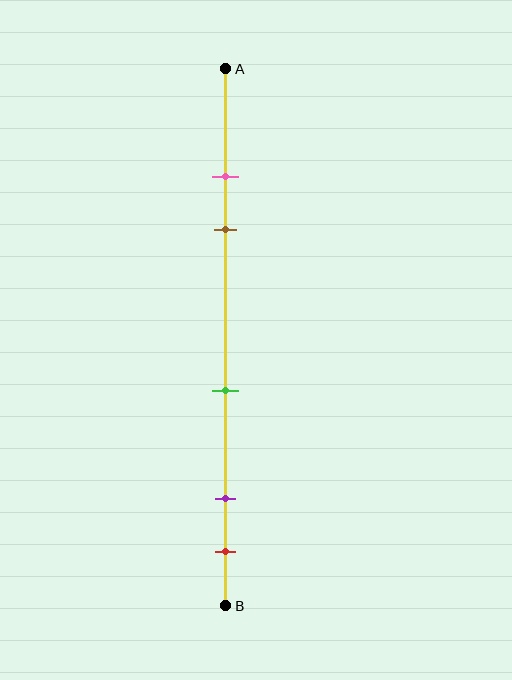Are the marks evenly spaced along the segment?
No, the marks are not evenly spaced.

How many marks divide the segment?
There are 5 marks dividing the segment.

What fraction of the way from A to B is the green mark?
The green mark is approximately 60% (0.6) of the way from A to B.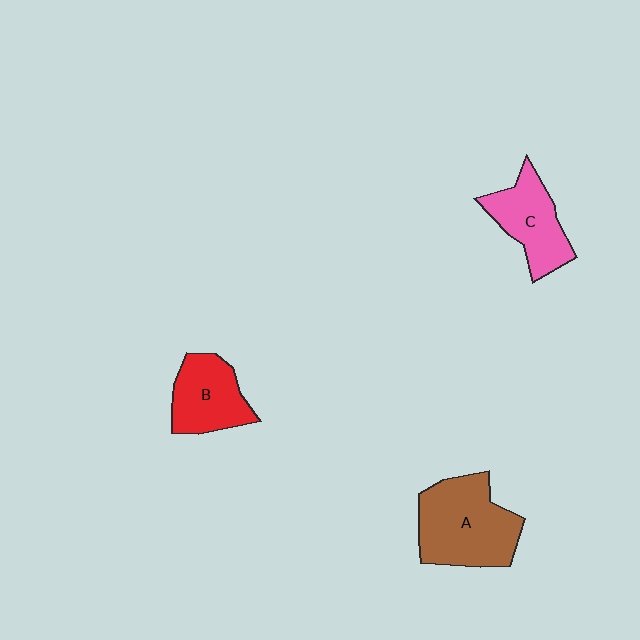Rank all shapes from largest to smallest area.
From largest to smallest: A (brown), C (pink), B (red).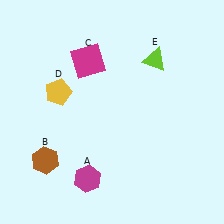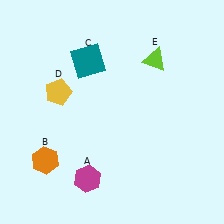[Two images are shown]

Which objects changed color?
B changed from brown to orange. C changed from magenta to teal.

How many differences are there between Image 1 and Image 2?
There are 2 differences between the two images.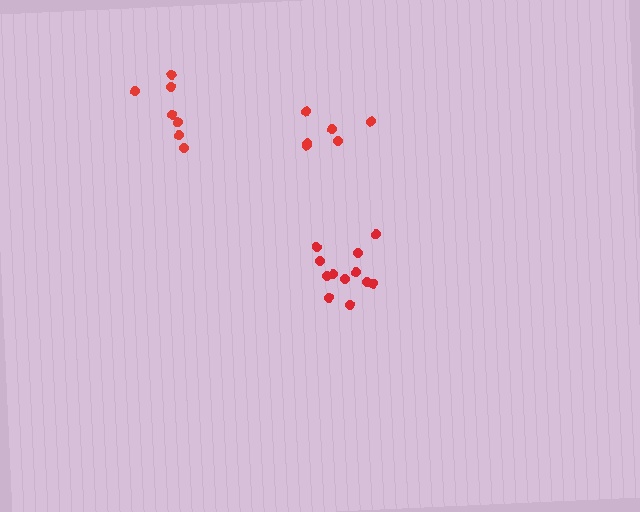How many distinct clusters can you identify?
There are 3 distinct clusters.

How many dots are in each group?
Group 1: 7 dots, Group 2: 12 dots, Group 3: 6 dots (25 total).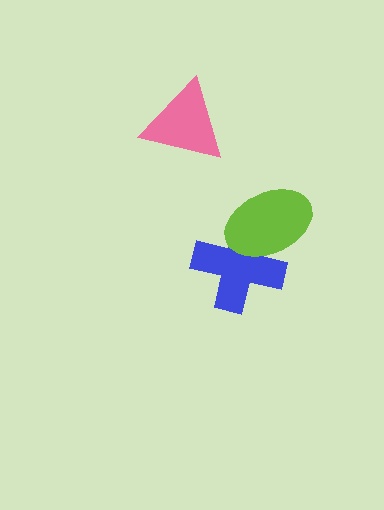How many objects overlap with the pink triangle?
0 objects overlap with the pink triangle.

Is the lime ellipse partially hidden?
No, no other shape covers it.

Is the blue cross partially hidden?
Yes, it is partially covered by another shape.